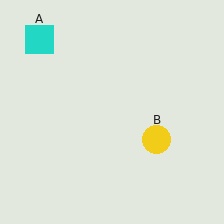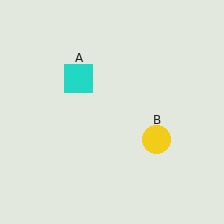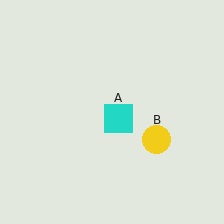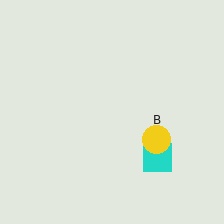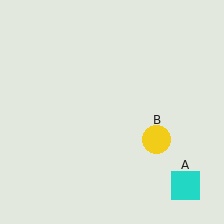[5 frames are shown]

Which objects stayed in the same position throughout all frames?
Yellow circle (object B) remained stationary.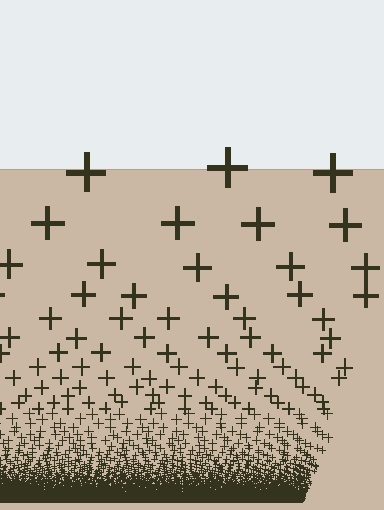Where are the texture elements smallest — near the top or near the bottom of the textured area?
Near the bottom.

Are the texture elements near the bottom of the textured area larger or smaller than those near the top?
Smaller. The gradient is inverted — elements near the bottom are smaller and denser.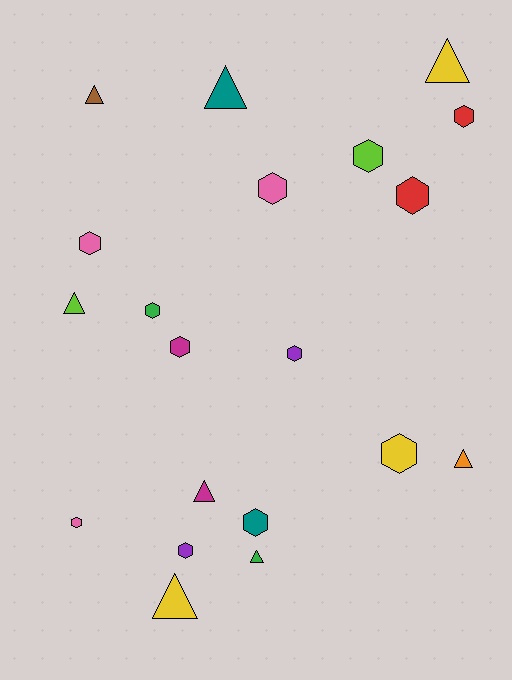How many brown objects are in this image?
There is 1 brown object.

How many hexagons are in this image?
There are 12 hexagons.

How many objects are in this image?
There are 20 objects.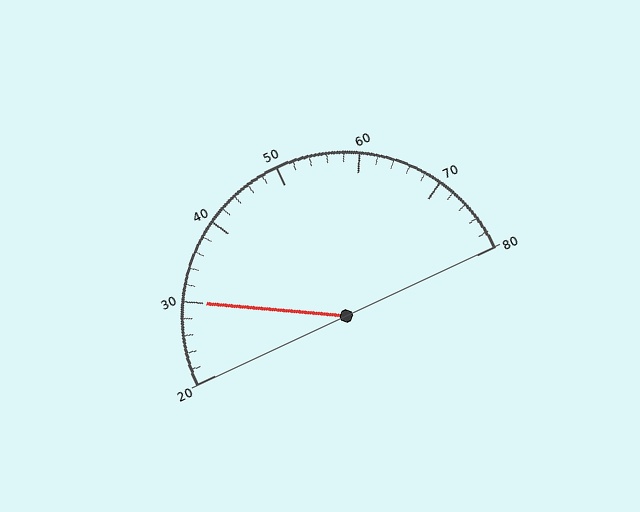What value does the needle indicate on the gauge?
The needle indicates approximately 30.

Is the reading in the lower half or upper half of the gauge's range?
The reading is in the lower half of the range (20 to 80).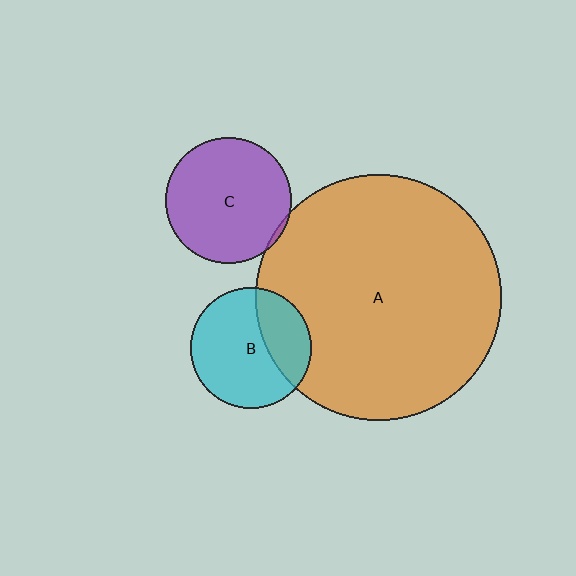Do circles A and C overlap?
Yes.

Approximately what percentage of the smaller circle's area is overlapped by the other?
Approximately 5%.